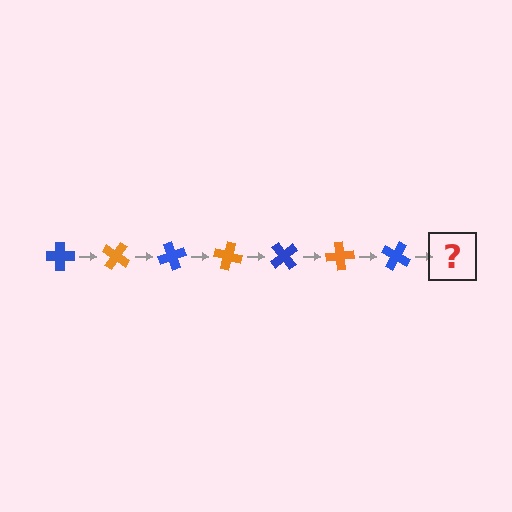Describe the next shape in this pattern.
It should be an orange cross, rotated 245 degrees from the start.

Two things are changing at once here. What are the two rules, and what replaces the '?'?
The two rules are that it rotates 35 degrees each step and the color cycles through blue and orange. The '?' should be an orange cross, rotated 245 degrees from the start.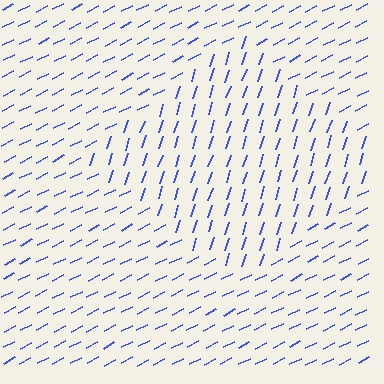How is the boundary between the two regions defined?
The boundary is defined purely by a change in line orientation (approximately 45 degrees difference). All lines are the same color and thickness.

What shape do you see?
I see a diamond.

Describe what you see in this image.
The image is filled with small blue line segments. A diamond region in the image has lines oriented differently from the surrounding lines, creating a visible texture boundary.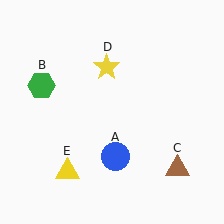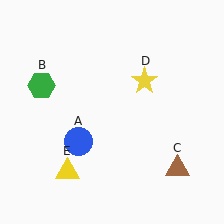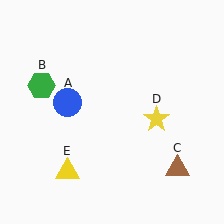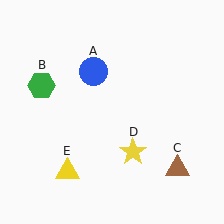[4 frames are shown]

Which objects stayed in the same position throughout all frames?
Green hexagon (object B) and brown triangle (object C) and yellow triangle (object E) remained stationary.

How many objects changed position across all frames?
2 objects changed position: blue circle (object A), yellow star (object D).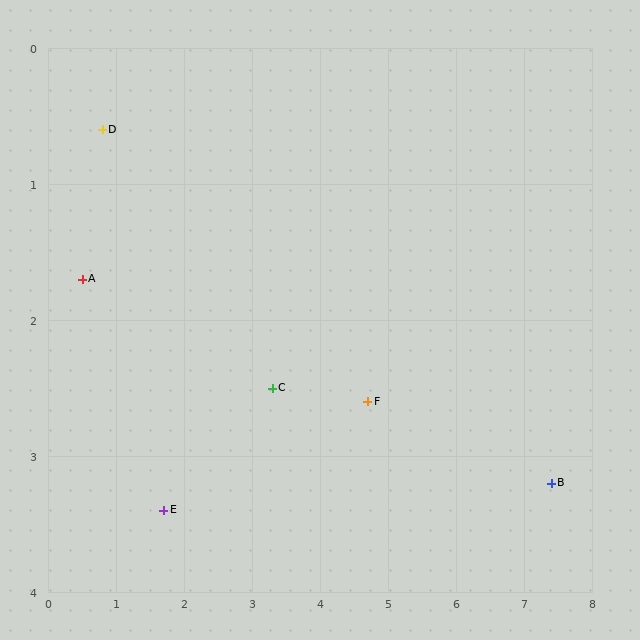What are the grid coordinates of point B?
Point B is at approximately (7.4, 3.2).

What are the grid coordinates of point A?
Point A is at approximately (0.5, 1.7).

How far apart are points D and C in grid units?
Points D and C are about 3.1 grid units apart.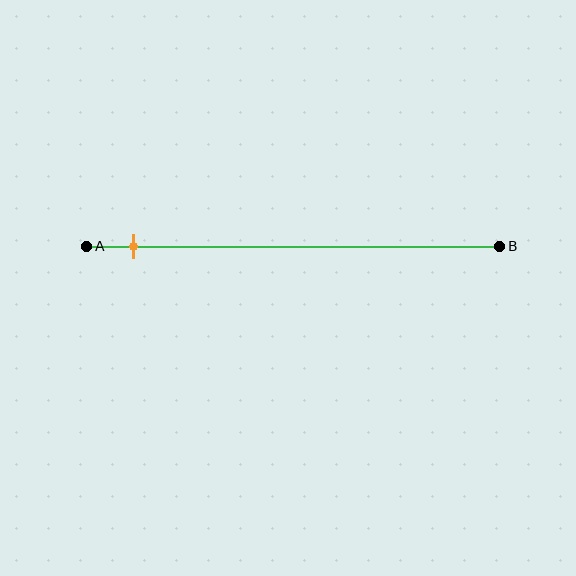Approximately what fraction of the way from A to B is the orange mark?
The orange mark is approximately 10% of the way from A to B.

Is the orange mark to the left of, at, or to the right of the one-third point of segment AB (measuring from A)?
The orange mark is to the left of the one-third point of segment AB.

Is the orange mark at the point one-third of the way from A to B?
No, the mark is at about 10% from A, not at the 33% one-third point.